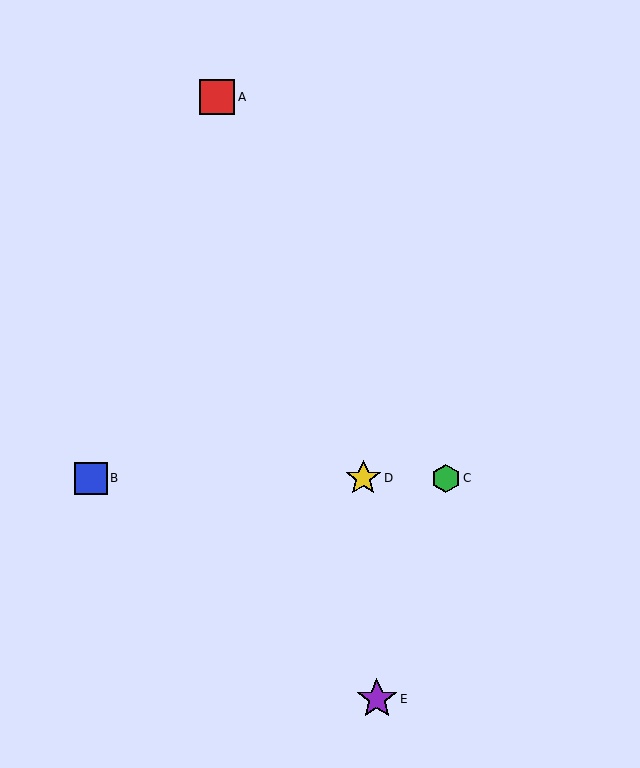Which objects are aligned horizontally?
Objects B, C, D are aligned horizontally.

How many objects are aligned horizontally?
3 objects (B, C, D) are aligned horizontally.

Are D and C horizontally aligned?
Yes, both are at y≈478.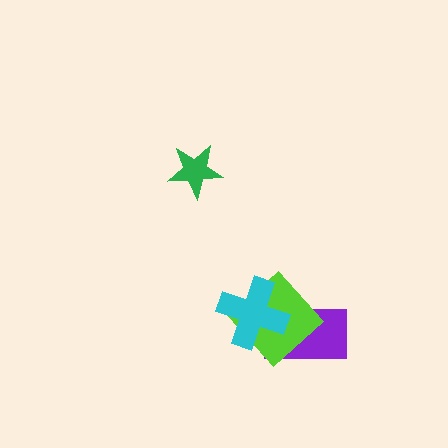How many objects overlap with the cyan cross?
2 objects overlap with the cyan cross.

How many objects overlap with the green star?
0 objects overlap with the green star.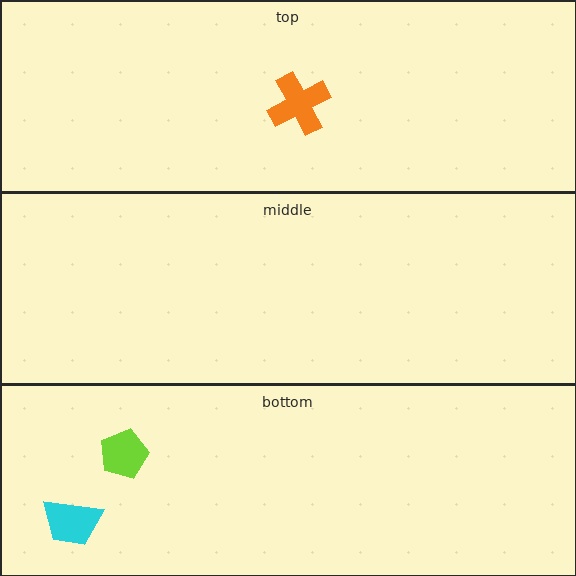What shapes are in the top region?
The orange cross.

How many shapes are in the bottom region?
2.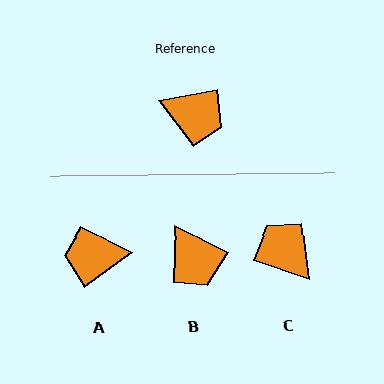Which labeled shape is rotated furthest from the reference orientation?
A, about 155 degrees away.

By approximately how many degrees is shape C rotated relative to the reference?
Approximately 151 degrees counter-clockwise.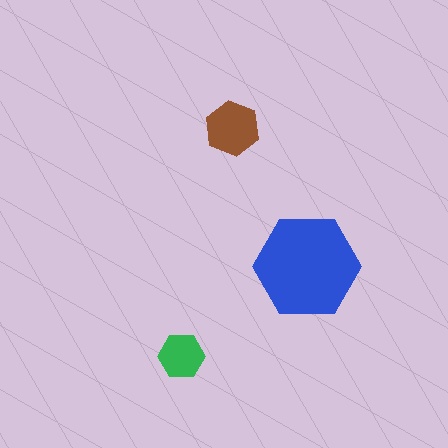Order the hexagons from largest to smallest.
the blue one, the brown one, the green one.